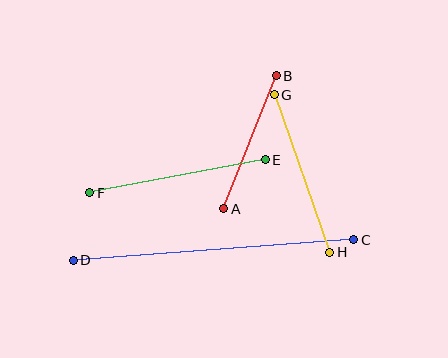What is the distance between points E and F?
The distance is approximately 178 pixels.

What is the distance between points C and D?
The distance is approximately 281 pixels.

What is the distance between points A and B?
The distance is approximately 143 pixels.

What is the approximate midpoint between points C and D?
The midpoint is at approximately (213, 250) pixels.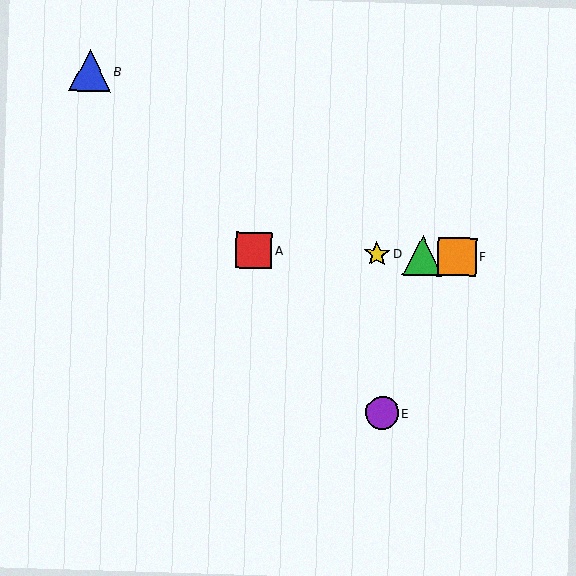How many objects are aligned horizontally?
4 objects (A, C, D, F) are aligned horizontally.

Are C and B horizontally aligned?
No, C is at y≈256 and B is at y≈71.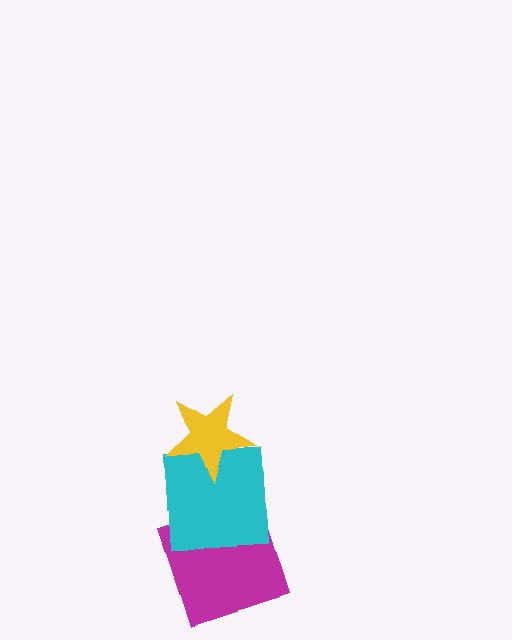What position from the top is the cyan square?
The cyan square is 2nd from the top.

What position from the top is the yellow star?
The yellow star is 1st from the top.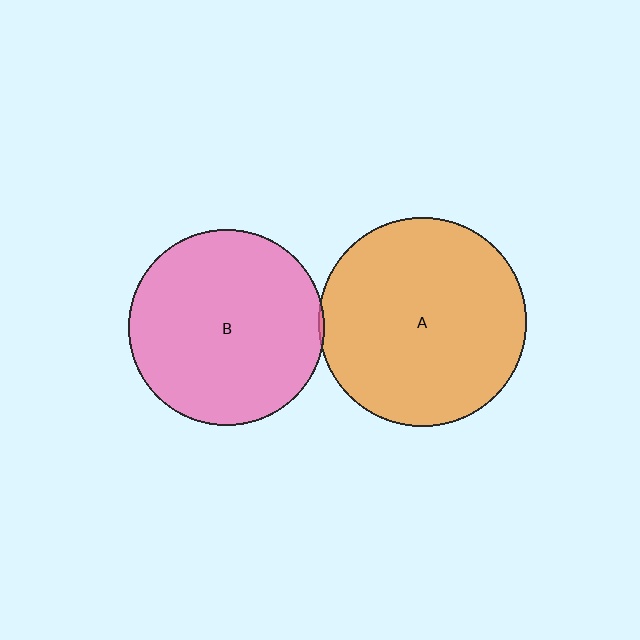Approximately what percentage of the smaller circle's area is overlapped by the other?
Approximately 5%.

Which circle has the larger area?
Circle A (orange).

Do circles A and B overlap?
Yes.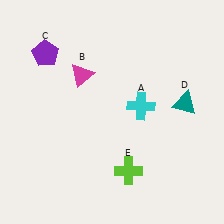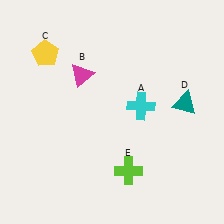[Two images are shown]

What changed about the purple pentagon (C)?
In Image 1, C is purple. In Image 2, it changed to yellow.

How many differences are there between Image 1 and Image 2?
There is 1 difference between the two images.